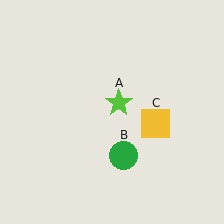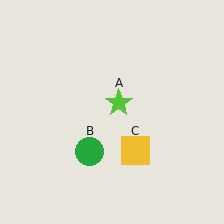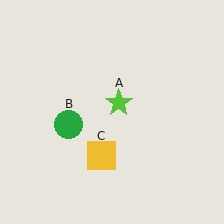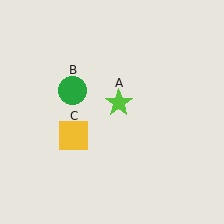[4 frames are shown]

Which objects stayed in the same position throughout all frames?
Lime star (object A) remained stationary.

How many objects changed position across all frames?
2 objects changed position: green circle (object B), yellow square (object C).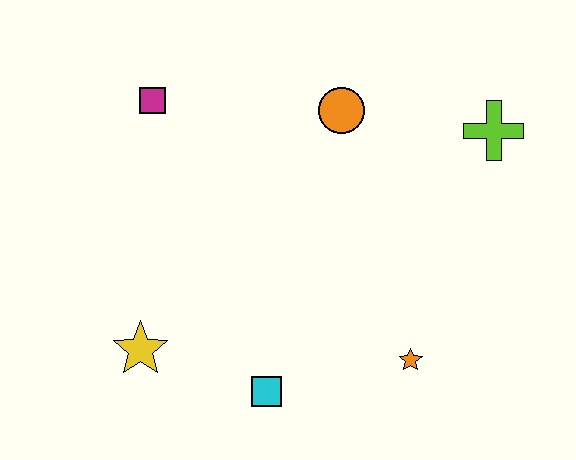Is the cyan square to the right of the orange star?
No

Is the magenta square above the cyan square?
Yes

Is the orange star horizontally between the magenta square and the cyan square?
No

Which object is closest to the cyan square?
The yellow star is closest to the cyan square.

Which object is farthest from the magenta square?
The orange star is farthest from the magenta square.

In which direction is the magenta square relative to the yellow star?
The magenta square is above the yellow star.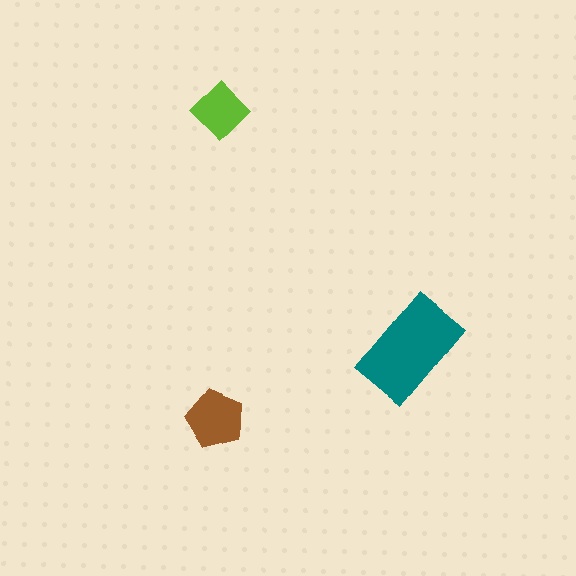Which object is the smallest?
The lime diamond.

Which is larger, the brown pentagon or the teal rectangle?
The teal rectangle.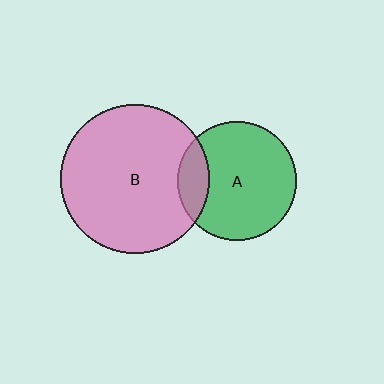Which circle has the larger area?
Circle B (pink).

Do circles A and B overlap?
Yes.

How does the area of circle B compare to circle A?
Approximately 1.6 times.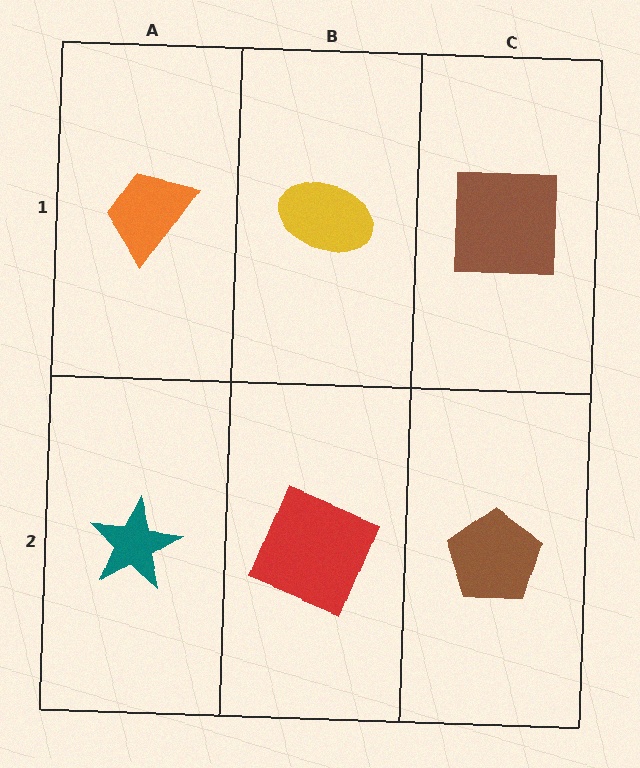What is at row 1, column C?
A brown square.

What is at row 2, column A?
A teal star.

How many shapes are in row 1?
3 shapes.